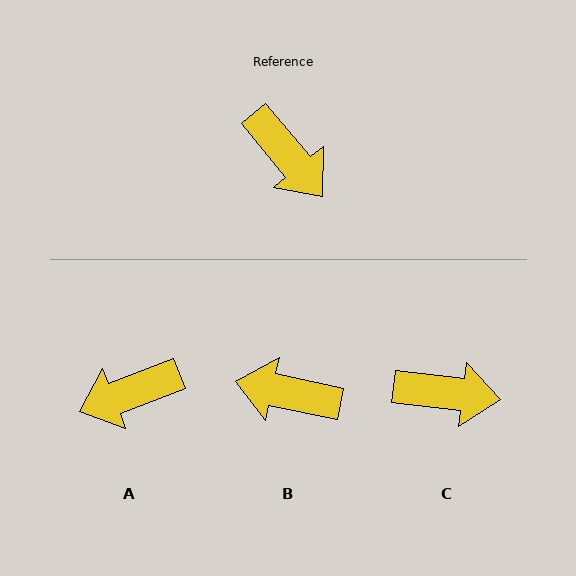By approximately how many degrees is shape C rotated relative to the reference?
Approximately 43 degrees counter-clockwise.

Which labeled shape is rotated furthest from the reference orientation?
B, about 142 degrees away.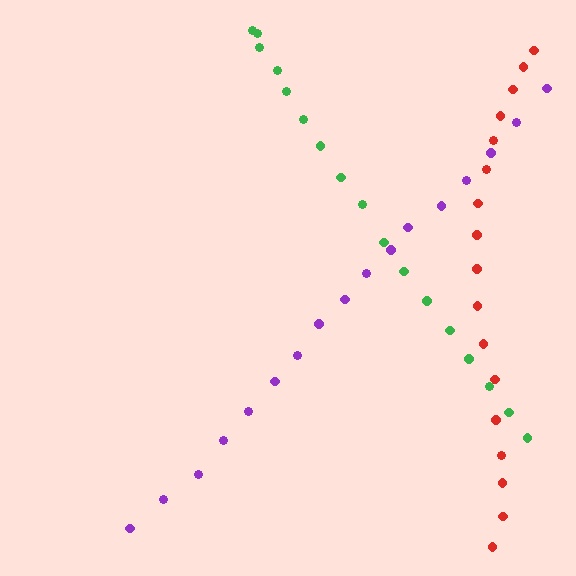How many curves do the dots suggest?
There are 3 distinct paths.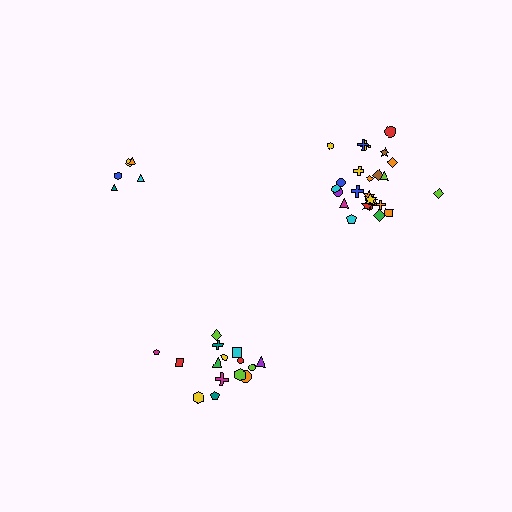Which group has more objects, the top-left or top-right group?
The top-right group.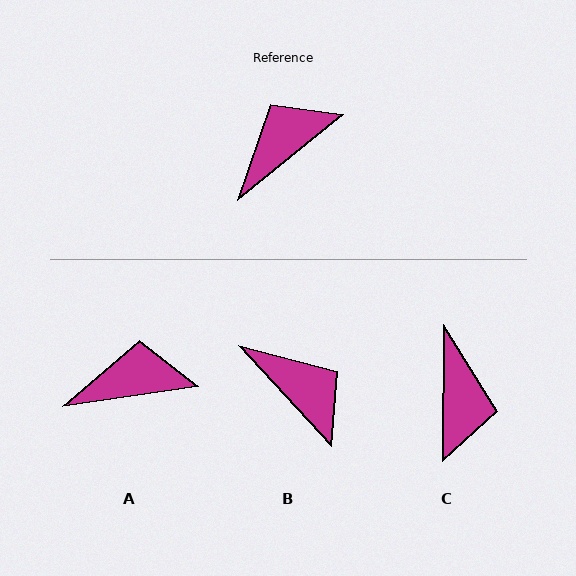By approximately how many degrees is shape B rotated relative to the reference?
Approximately 87 degrees clockwise.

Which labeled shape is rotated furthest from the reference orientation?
C, about 130 degrees away.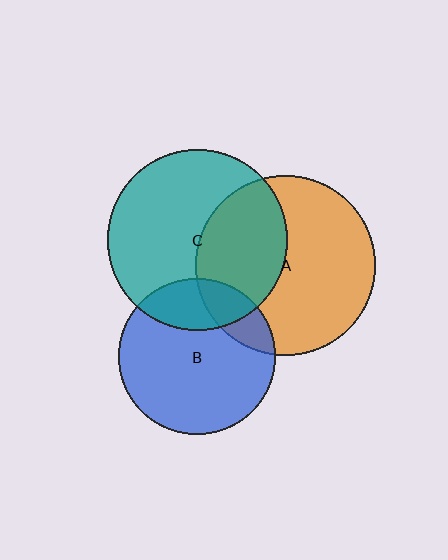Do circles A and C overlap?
Yes.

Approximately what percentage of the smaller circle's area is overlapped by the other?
Approximately 40%.